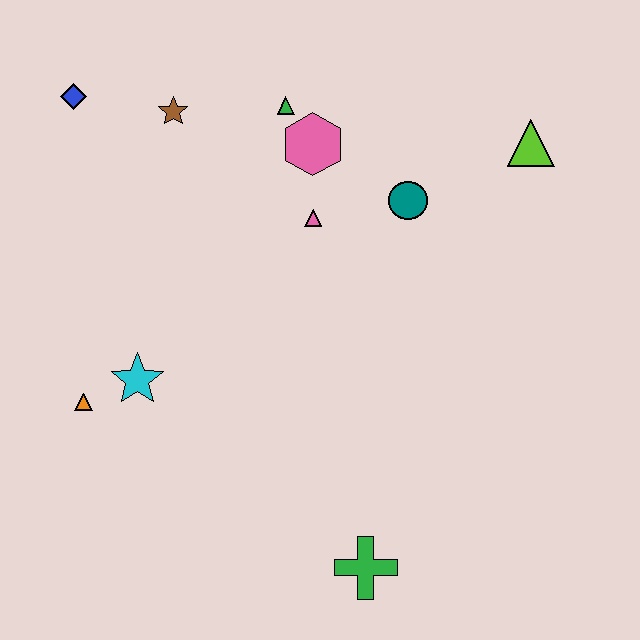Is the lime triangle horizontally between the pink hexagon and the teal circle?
No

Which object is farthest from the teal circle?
The orange triangle is farthest from the teal circle.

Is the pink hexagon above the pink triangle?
Yes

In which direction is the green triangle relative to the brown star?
The green triangle is to the right of the brown star.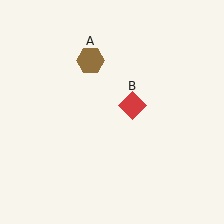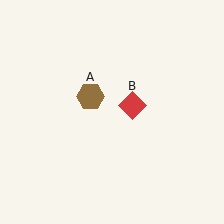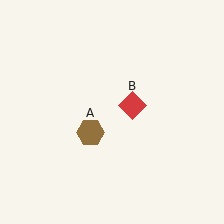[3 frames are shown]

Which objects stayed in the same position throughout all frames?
Red diamond (object B) remained stationary.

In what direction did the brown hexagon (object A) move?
The brown hexagon (object A) moved down.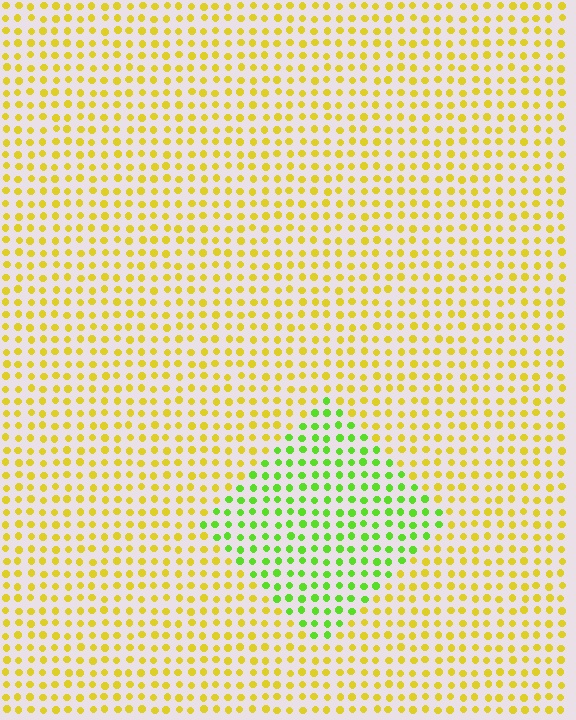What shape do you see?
I see a diamond.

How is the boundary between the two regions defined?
The boundary is defined purely by a slight shift in hue (about 48 degrees). Spacing, size, and orientation are identical on both sides.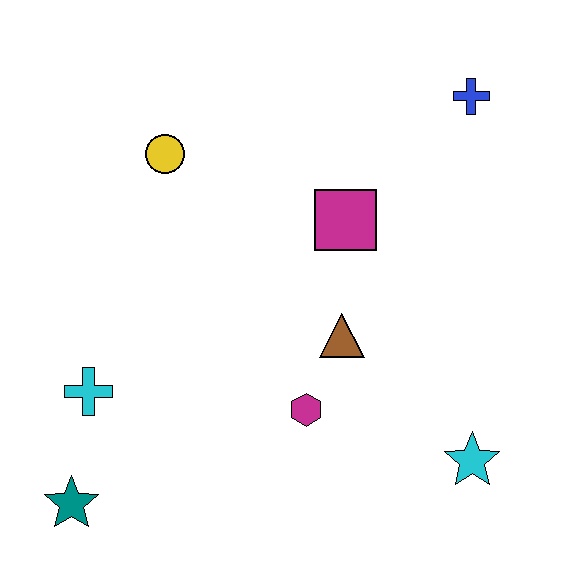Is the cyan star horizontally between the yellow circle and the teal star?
No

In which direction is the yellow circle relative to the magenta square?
The yellow circle is to the left of the magenta square.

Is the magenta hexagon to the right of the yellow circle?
Yes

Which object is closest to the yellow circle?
The magenta square is closest to the yellow circle.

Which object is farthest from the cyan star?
The yellow circle is farthest from the cyan star.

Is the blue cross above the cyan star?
Yes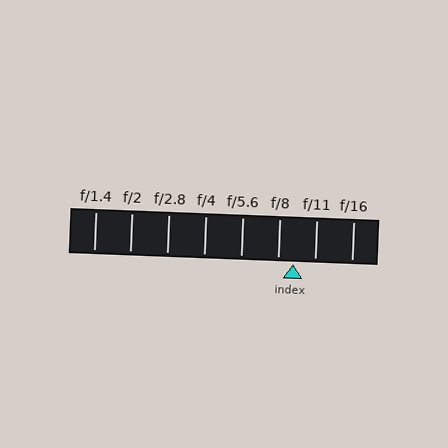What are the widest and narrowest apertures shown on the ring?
The widest aperture shown is f/1.4 and the narrowest is f/16.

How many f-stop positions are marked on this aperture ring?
There are 8 f-stop positions marked.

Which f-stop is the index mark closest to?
The index mark is closest to f/8.